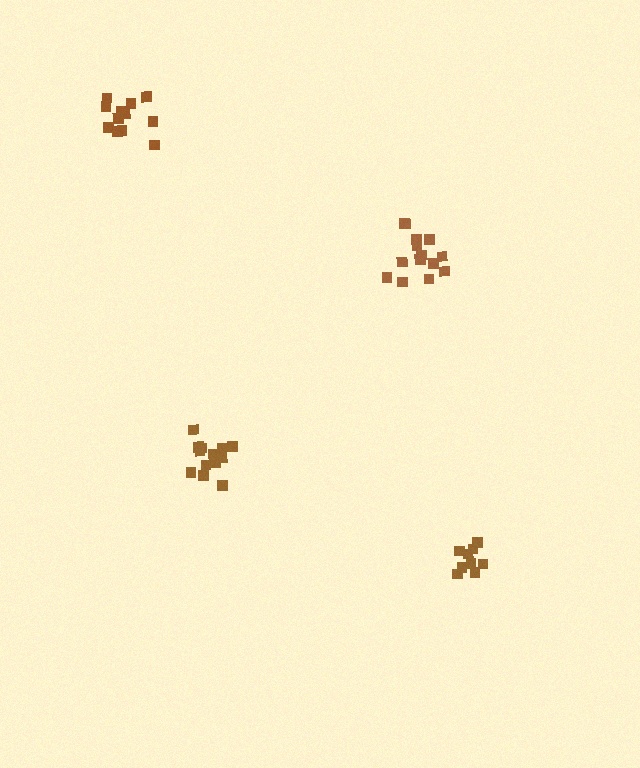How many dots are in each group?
Group 1: 9 dots, Group 2: 14 dots, Group 3: 12 dots, Group 4: 14 dots (49 total).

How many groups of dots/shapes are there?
There are 4 groups.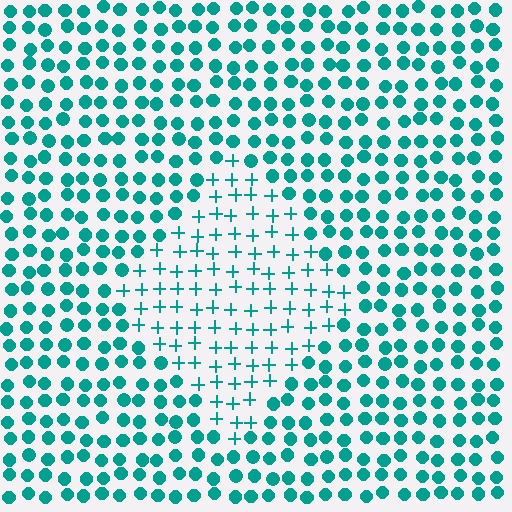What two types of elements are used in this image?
The image uses plus signs inside the diamond region and circles outside it.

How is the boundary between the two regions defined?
The boundary is defined by a change in element shape: plus signs inside vs. circles outside. All elements share the same color and spacing.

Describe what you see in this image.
The image is filled with small teal elements arranged in a uniform grid. A diamond-shaped region contains plus signs, while the surrounding area contains circles. The boundary is defined purely by the change in element shape.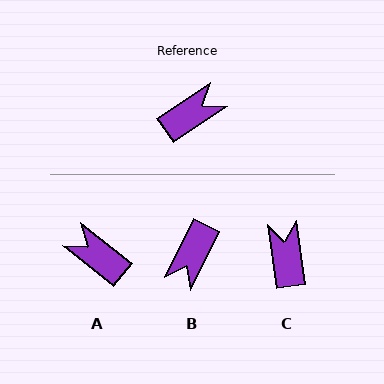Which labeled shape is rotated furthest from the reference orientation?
B, about 151 degrees away.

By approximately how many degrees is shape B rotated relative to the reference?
Approximately 151 degrees clockwise.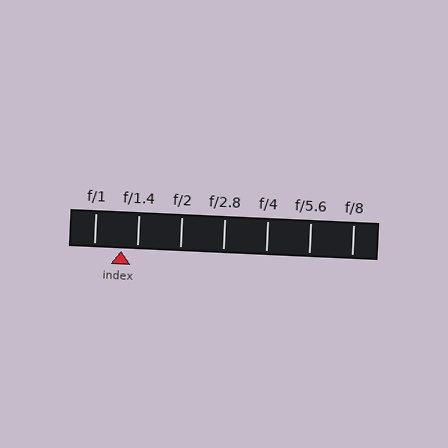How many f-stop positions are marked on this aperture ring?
There are 7 f-stop positions marked.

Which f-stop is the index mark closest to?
The index mark is closest to f/1.4.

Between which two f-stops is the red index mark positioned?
The index mark is between f/1 and f/1.4.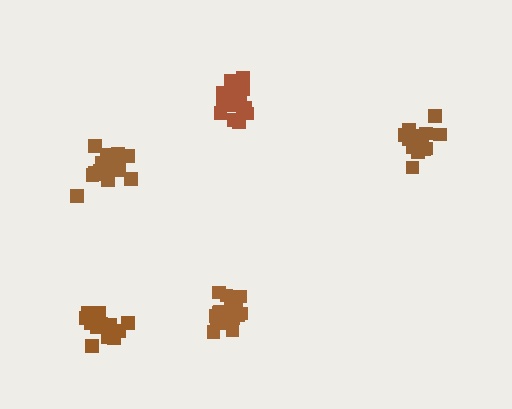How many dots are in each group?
Group 1: 17 dots, Group 2: 16 dots, Group 3: 17 dots, Group 4: 18 dots, Group 5: 17 dots (85 total).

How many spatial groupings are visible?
There are 5 spatial groupings.